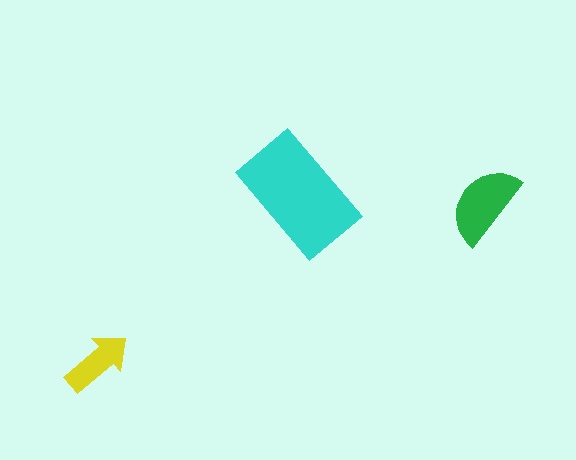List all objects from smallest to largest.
The yellow arrow, the green semicircle, the cyan rectangle.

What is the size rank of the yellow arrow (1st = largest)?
3rd.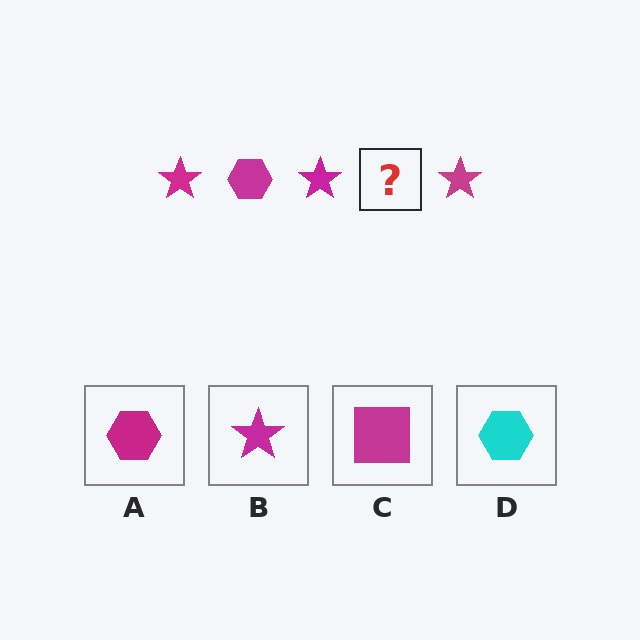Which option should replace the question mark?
Option A.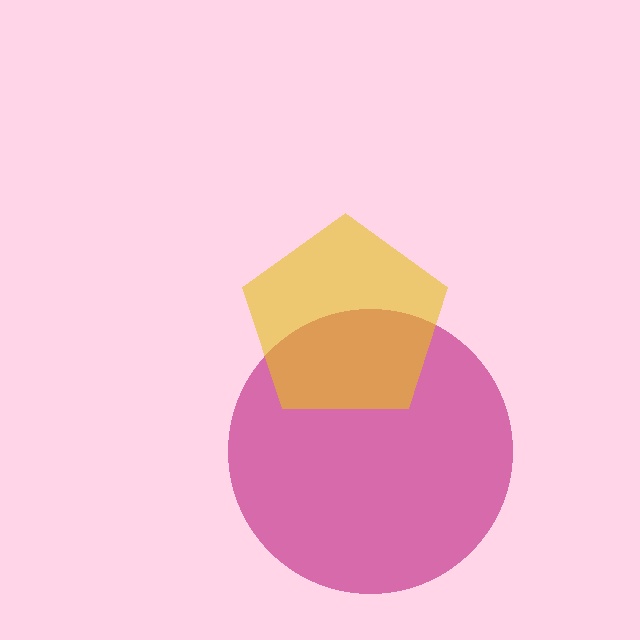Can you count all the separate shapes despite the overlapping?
Yes, there are 2 separate shapes.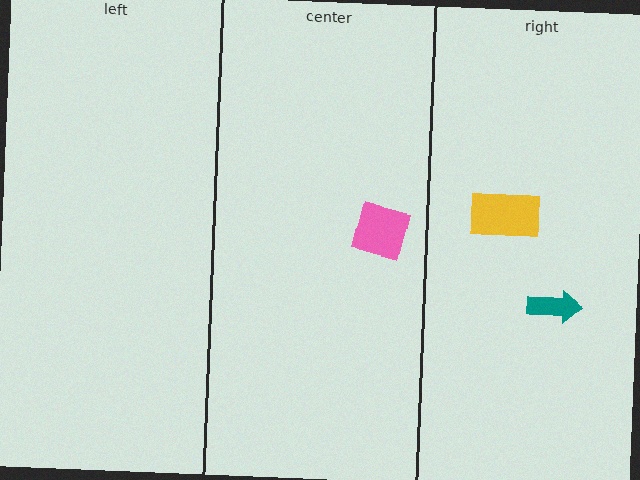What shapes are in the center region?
The pink square.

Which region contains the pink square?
The center region.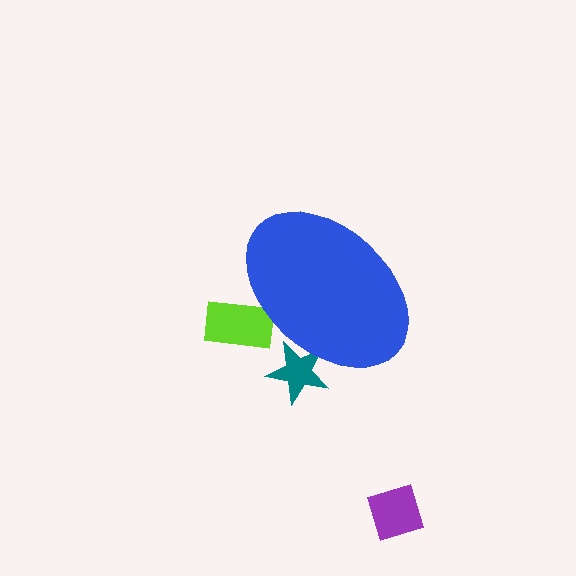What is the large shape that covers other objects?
A blue ellipse.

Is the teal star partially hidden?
Yes, the teal star is partially hidden behind the blue ellipse.